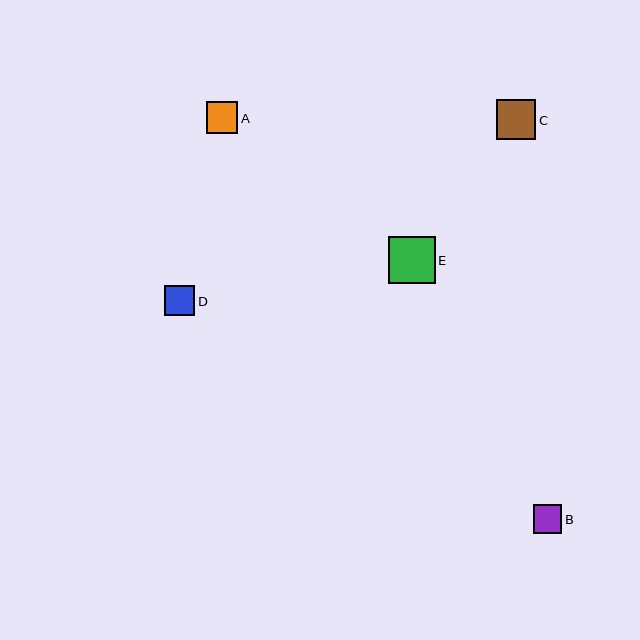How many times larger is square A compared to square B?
Square A is approximately 1.1 times the size of square B.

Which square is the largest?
Square E is the largest with a size of approximately 47 pixels.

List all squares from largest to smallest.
From largest to smallest: E, C, A, D, B.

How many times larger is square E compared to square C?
Square E is approximately 1.2 times the size of square C.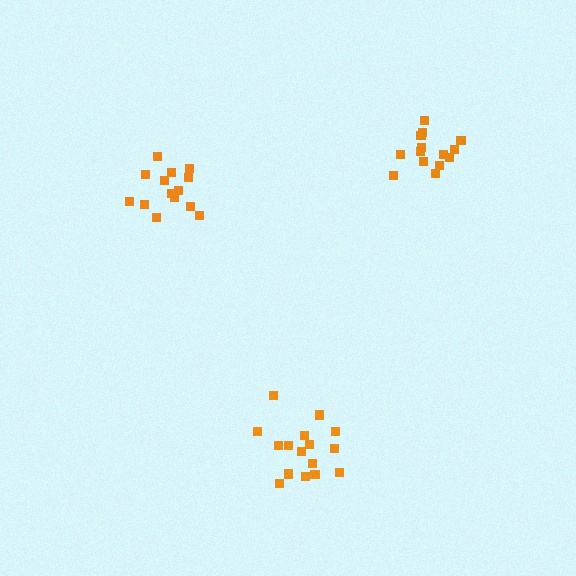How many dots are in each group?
Group 1: 16 dots, Group 2: 14 dots, Group 3: 14 dots (44 total).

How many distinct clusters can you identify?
There are 3 distinct clusters.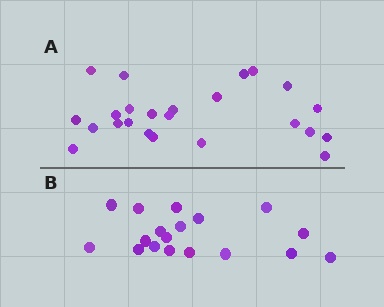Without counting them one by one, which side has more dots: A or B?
Region A (the top region) has more dots.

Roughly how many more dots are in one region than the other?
Region A has about 6 more dots than region B.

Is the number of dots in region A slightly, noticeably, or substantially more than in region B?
Region A has noticeably more, but not dramatically so. The ratio is roughly 1.3 to 1.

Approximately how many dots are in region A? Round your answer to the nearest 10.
About 20 dots. (The exact count is 24, which rounds to 20.)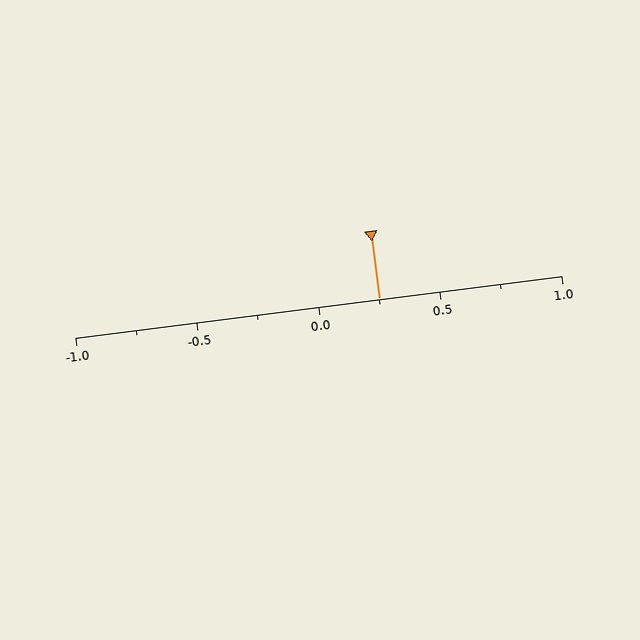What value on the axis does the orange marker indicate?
The marker indicates approximately 0.25.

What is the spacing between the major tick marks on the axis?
The major ticks are spaced 0.5 apart.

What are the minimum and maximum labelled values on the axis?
The axis runs from -1.0 to 1.0.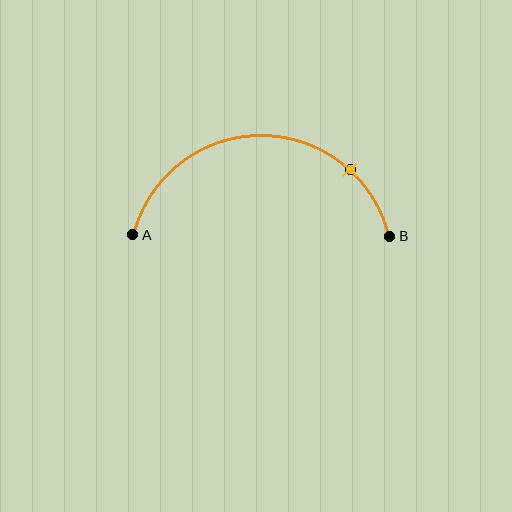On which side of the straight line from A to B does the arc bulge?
The arc bulges above the straight line connecting A and B.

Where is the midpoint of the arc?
The arc midpoint is the point on the curve farthest from the straight line joining A and B. It sits above that line.